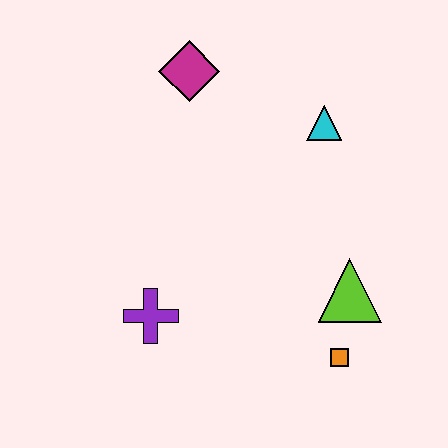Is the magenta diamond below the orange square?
No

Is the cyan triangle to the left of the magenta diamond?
No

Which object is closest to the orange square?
The lime triangle is closest to the orange square.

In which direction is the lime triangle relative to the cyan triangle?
The lime triangle is below the cyan triangle.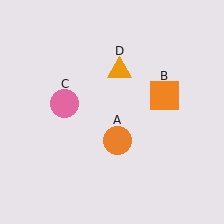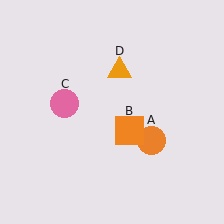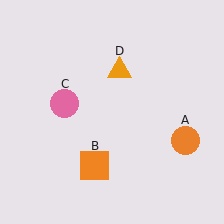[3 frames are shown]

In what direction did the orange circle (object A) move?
The orange circle (object A) moved right.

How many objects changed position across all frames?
2 objects changed position: orange circle (object A), orange square (object B).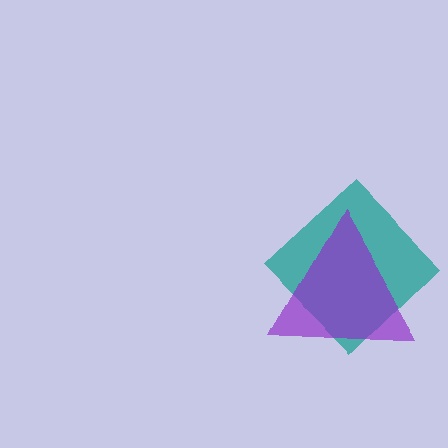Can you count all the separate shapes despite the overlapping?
Yes, there are 2 separate shapes.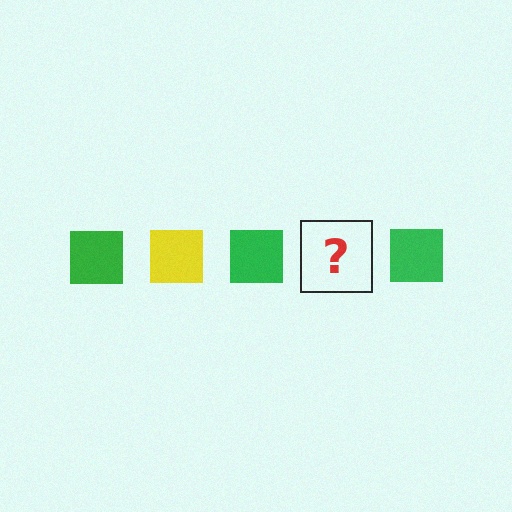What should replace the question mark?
The question mark should be replaced with a yellow square.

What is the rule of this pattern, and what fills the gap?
The rule is that the pattern cycles through green, yellow squares. The gap should be filled with a yellow square.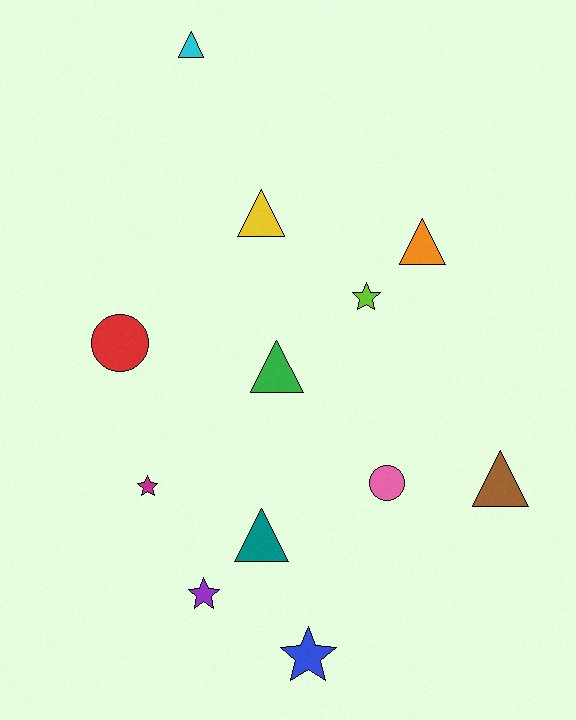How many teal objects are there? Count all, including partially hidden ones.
There is 1 teal object.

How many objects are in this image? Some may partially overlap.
There are 12 objects.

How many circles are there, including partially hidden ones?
There are 2 circles.